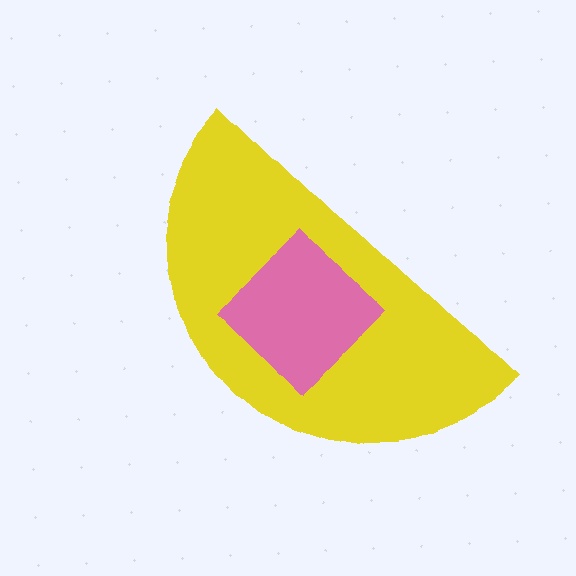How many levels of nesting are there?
2.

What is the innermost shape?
The pink diamond.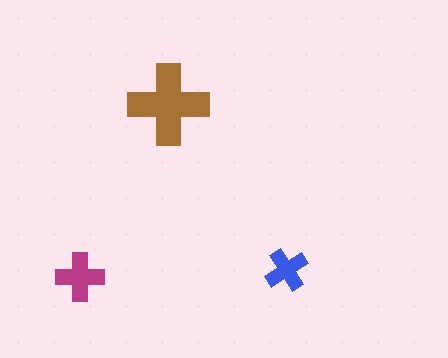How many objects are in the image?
There are 3 objects in the image.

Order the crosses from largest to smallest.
the brown one, the magenta one, the blue one.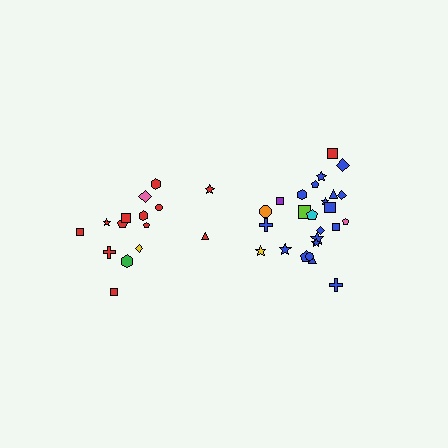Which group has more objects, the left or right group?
The right group.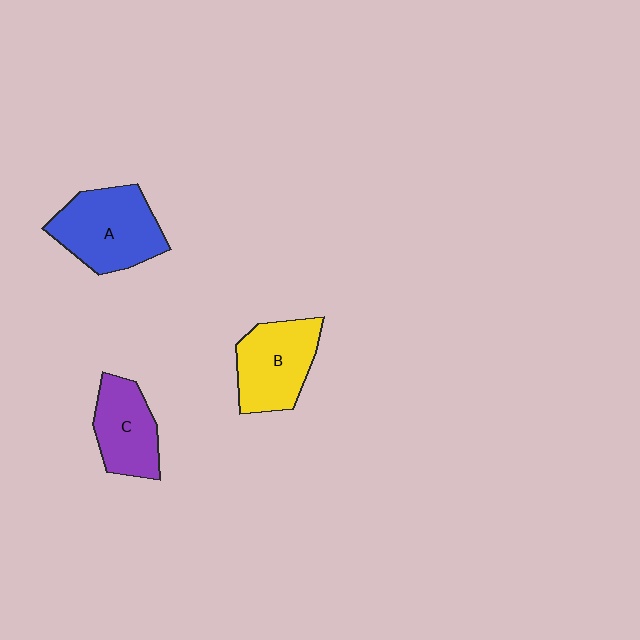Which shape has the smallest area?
Shape C (purple).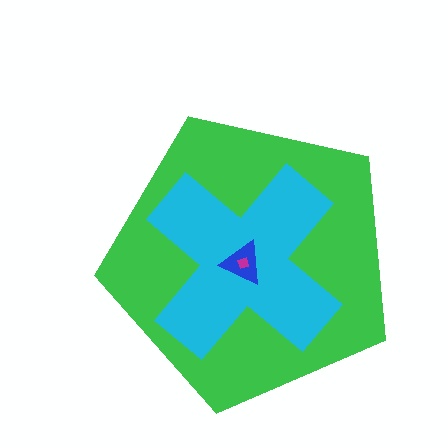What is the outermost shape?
The green pentagon.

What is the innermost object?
The magenta diamond.